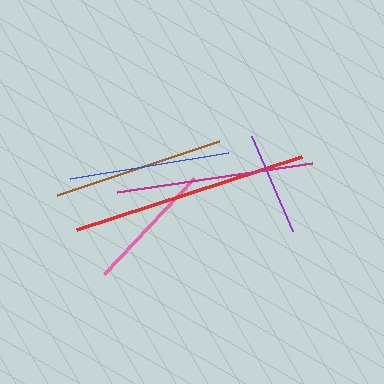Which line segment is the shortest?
The purple line is the shortest at approximately 104 pixels.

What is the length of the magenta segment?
The magenta segment is approximately 198 pixels long.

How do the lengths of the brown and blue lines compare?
The brown and blue lines are approximately the same length.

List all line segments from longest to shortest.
From longest to shortest: red, magenta, brown, blue, pink, purple.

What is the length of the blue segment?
The blue segment is approximately 160 pixels long.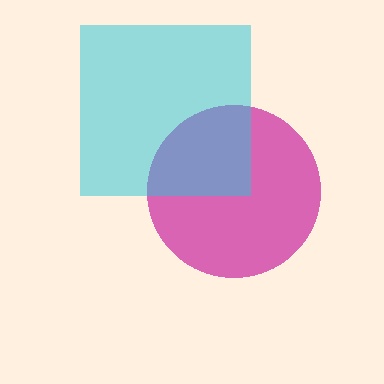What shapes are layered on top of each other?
The layered shapes are: a magenta circle, a cyan square.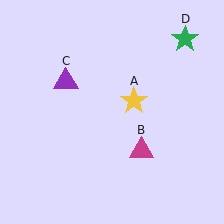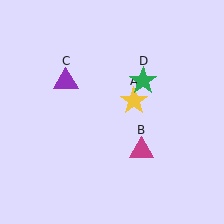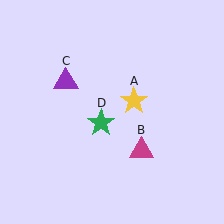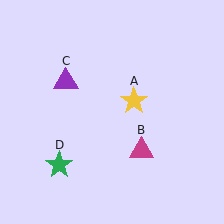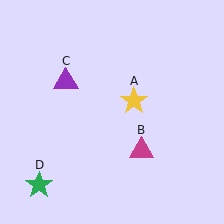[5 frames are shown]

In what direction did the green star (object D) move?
The green star (object D) moved down and to the left.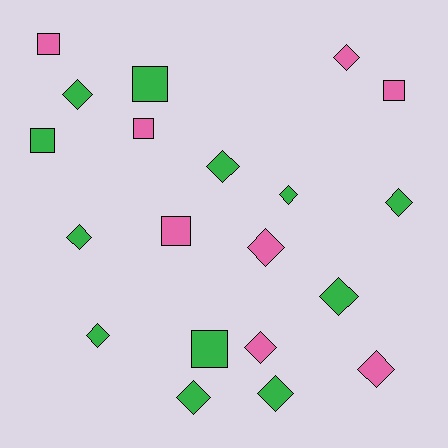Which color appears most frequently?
Green, with 12 objects.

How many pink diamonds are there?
There are 4 pink diamonds.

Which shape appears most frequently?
Diamond, with 13 objects.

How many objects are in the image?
There are 20 objects.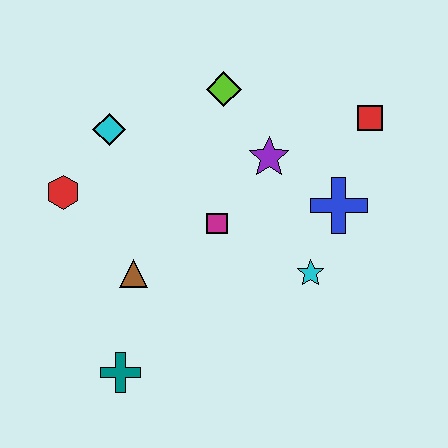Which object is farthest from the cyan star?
The red hexagon is farthest from the cyan star.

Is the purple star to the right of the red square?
No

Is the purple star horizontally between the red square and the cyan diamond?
Yes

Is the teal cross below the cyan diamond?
Yes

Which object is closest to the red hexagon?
The cyan diamond is closest to the red hexagon.